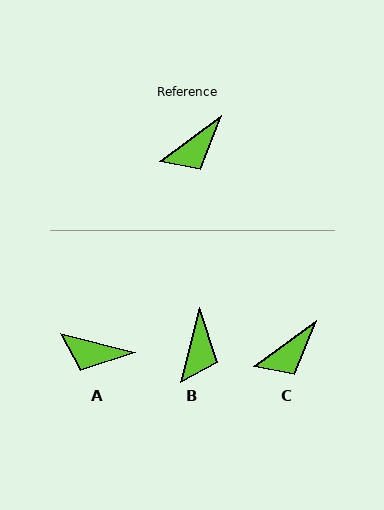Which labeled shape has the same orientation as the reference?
C.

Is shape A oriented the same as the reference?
No, it is off by about 50 degrees.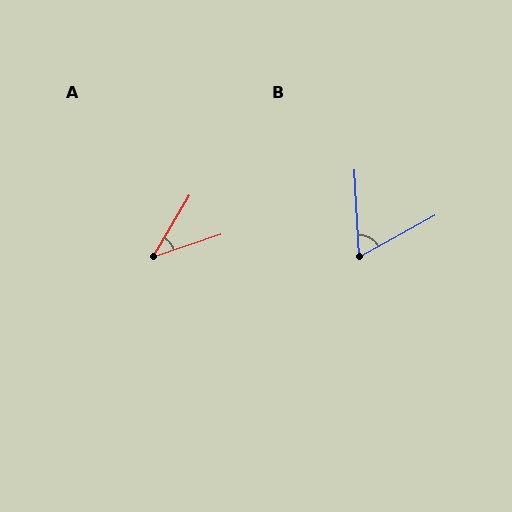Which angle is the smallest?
A, at approximately 41 degrees.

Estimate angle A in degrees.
Approximately 41 degrees.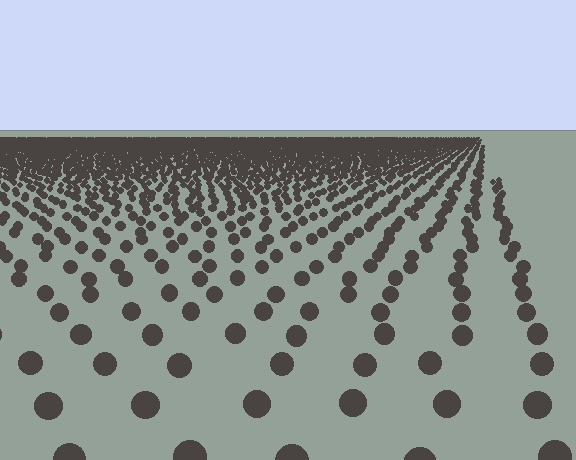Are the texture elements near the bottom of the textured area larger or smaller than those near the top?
Larger. Near the bottom, elements are closer to the viewer and appear at a bigger on-screen size.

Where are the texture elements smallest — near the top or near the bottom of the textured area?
Near the top.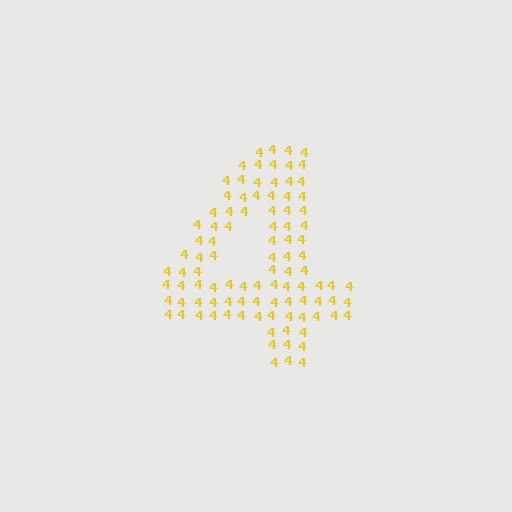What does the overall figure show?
The overall figure shows the digit 4.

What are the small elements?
The small elements are digit 4's.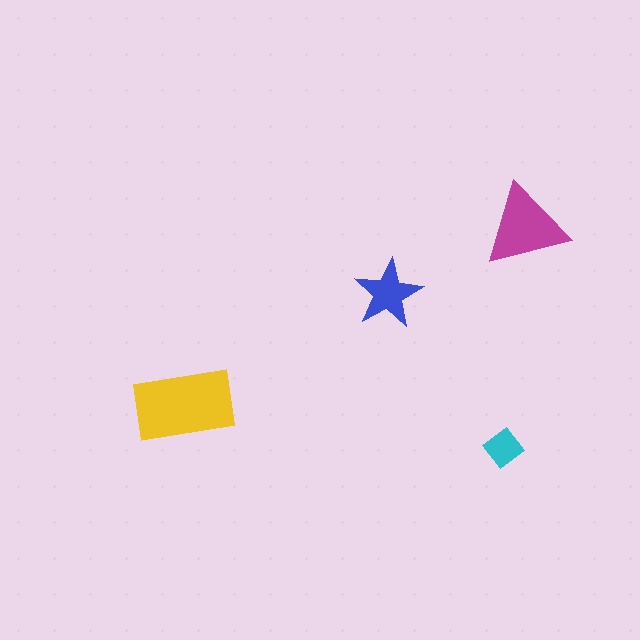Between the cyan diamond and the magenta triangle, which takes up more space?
The magenta triangle.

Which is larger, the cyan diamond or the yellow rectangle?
The yellow rectangle.